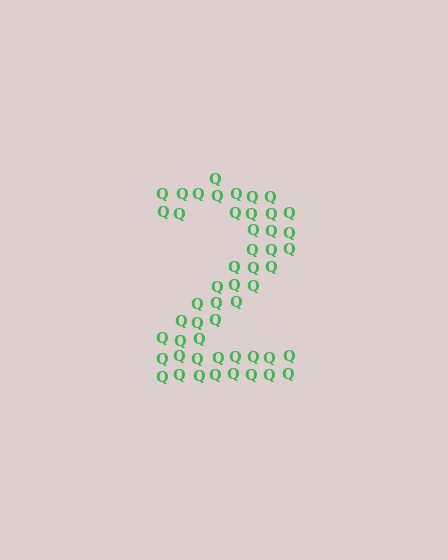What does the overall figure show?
The overall figure shows the digit 2.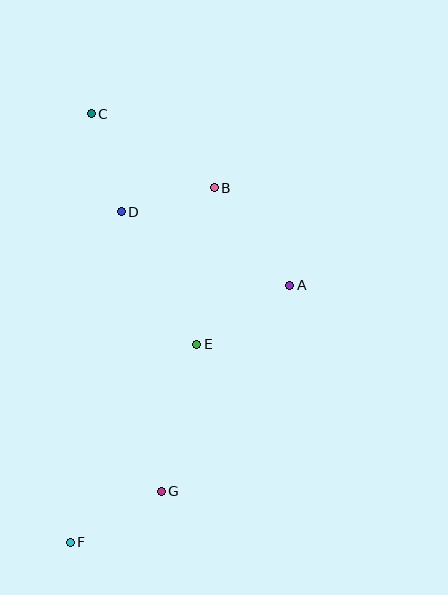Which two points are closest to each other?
Points B and D are closest to each other.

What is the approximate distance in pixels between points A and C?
The distance between A and C is approximately 262 pixels.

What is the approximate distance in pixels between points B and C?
The distance between B and C is approximately 144 pixels.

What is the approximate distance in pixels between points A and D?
The distance between A and D is approximately 183 pixels.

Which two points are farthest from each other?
Points C and F are farthest from each other.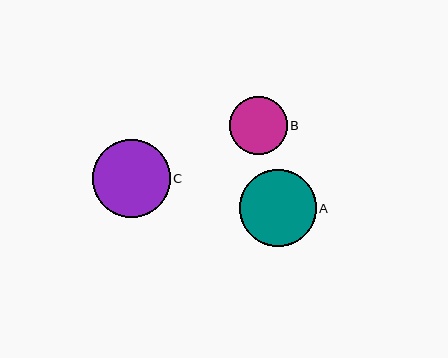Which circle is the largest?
Circle C is the largest with a size of approximately 78 pixels.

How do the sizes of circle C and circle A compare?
Circle C and circle A are approximately the same size.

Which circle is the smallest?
Circle B is the smallest with a size of approximately 58 pixels.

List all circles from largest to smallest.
From largest to smallest: C, A, B.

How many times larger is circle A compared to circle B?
Circle A is approximately 1.3 times the size of circle B.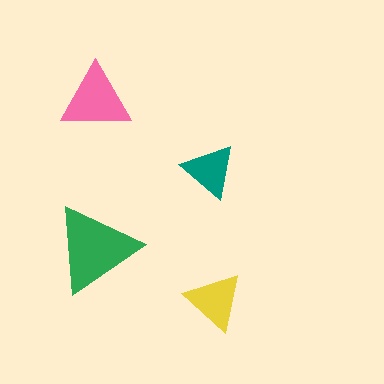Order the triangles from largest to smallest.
the green one, the pink one, the yellow one, the teal one.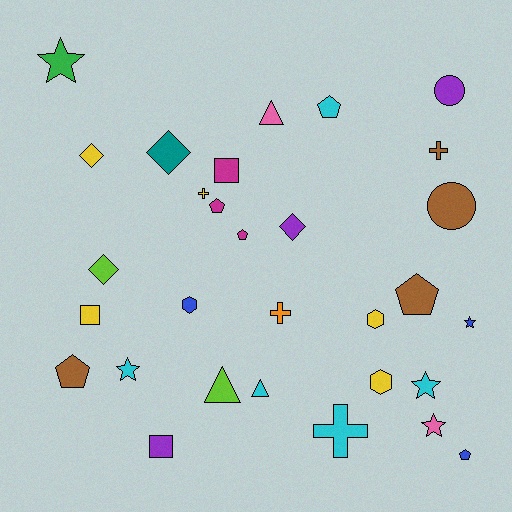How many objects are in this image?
There are 30 objects.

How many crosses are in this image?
There are 4 crosses.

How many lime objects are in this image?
There are 2 lime objects.